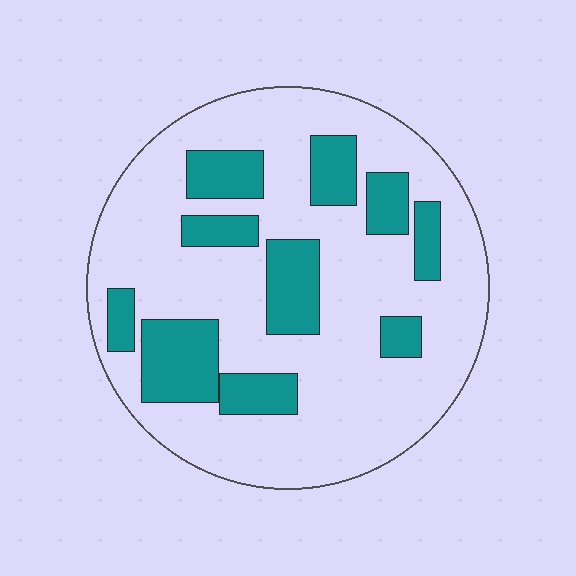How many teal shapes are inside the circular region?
10.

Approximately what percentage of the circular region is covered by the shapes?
Approximately 25%.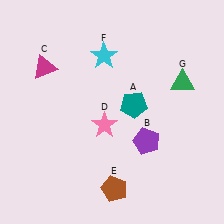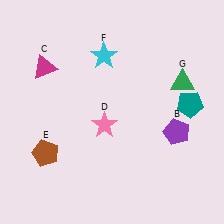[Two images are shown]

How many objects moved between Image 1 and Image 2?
3 objects moved between the two images.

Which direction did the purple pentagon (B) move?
The purple pentagon (B) moved right.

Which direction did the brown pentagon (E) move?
The brown pentagon (E) moved left.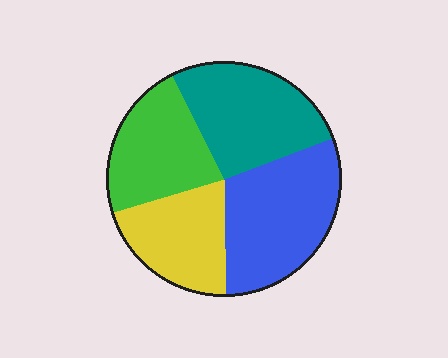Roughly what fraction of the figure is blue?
Blue covers roughly 30% of the figure.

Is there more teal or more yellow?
Teal.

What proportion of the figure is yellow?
Yellow covers around 20% of the figure.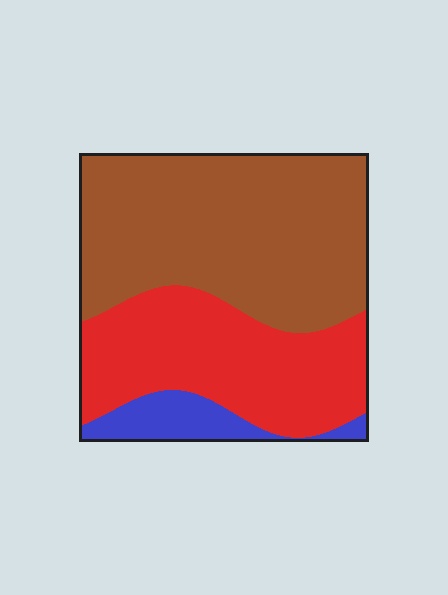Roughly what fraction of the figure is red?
Red takes up about three eighths (3/8) of the figure.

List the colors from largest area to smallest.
From largest to smallest: brown, red, blue.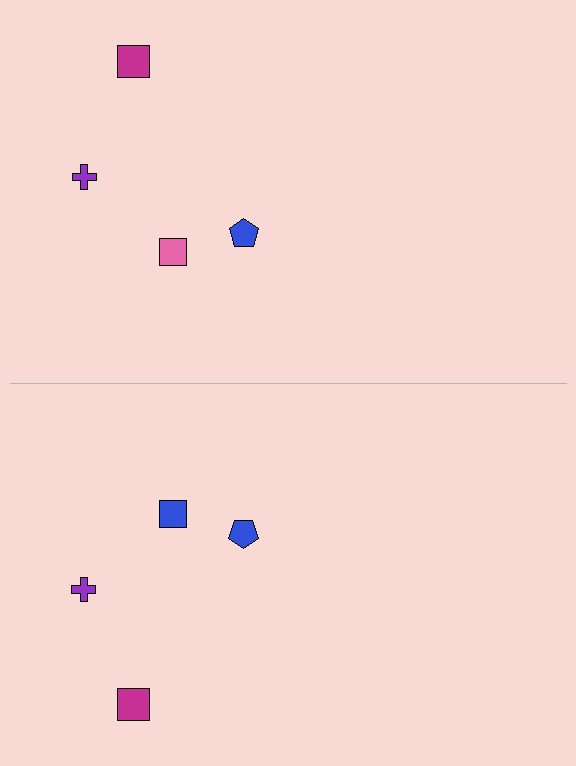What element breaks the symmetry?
The blue square on the bottom side breaks the symmetry — its mirror counterpart is pink.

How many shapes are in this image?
There are 8 shapes in this image.